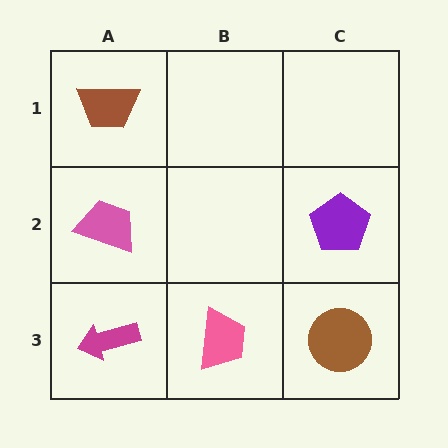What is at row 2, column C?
A purple pentagon.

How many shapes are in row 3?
3 shapes.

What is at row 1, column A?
A brown trapezoid.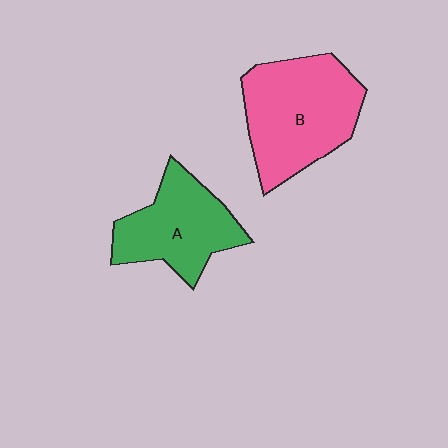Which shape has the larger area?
Shape B (pink).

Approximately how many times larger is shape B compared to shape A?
Approximately 1.3 times.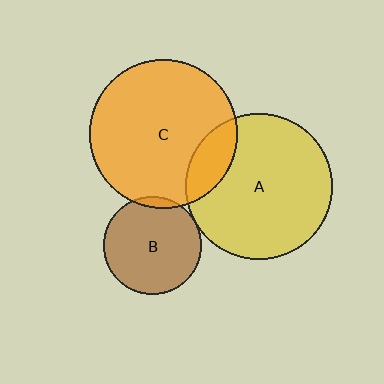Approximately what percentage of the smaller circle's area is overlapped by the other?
Approximately 15%.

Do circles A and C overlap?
Yes.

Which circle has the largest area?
Circle C (orange).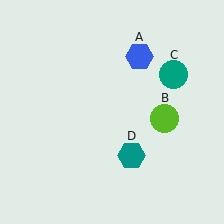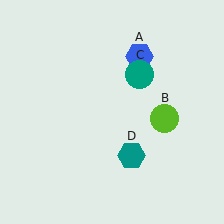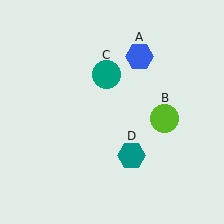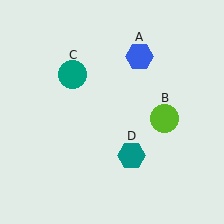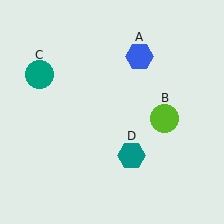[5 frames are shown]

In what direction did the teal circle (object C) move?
The teal circle (object C) moved left.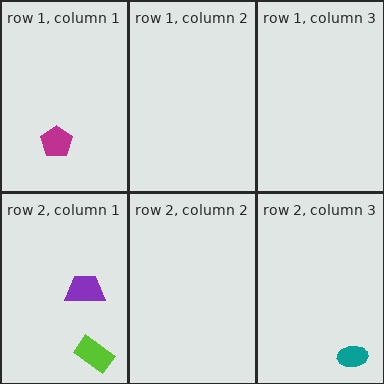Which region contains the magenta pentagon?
The row 1, column 1 region.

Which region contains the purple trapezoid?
The row 2, column 1 region.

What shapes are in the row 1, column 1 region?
The magenta pentagon.